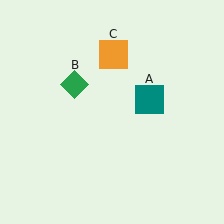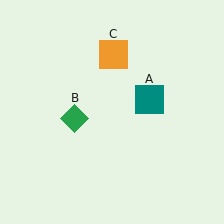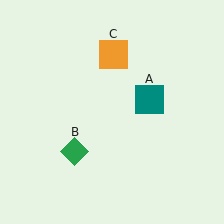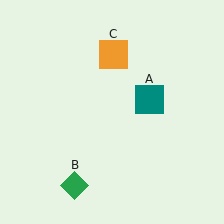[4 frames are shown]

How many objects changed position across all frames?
1 object changed position: green diamond (object B).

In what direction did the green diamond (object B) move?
The green diamond (object B) moved down.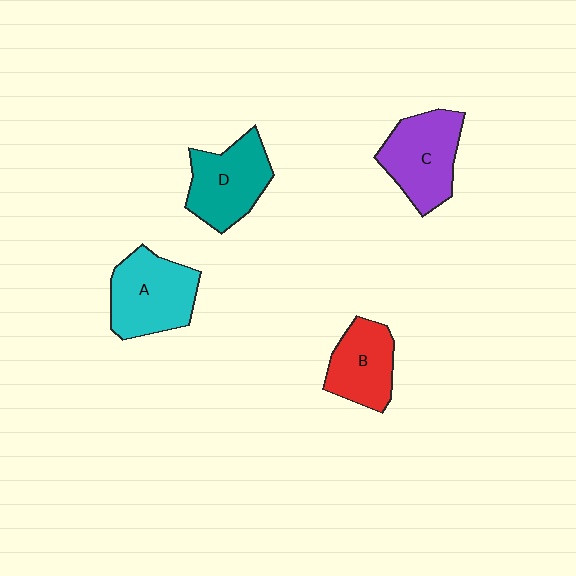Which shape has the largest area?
Shape A (cyan).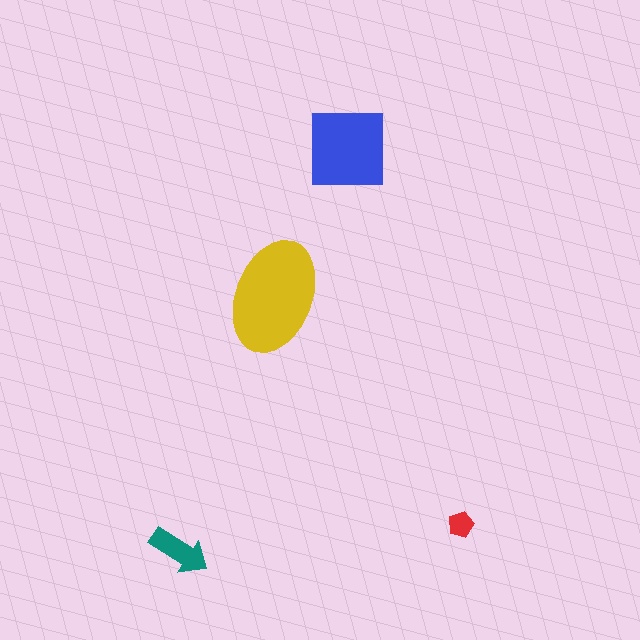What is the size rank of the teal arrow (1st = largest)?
3rd.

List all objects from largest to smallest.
The yellow ellipse, the blue square, the teal arrow, the red pentagon.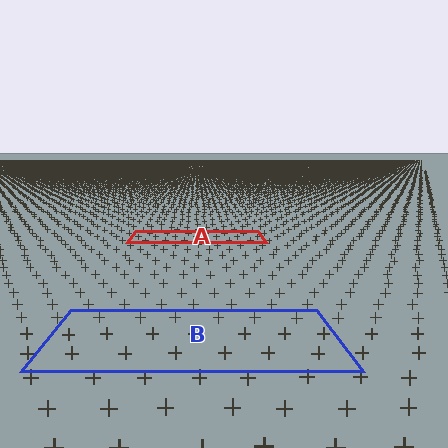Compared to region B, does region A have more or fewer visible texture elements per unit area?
Region A has more texture elements per unit area — they are packed more densely because it is farther away.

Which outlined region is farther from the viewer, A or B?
Region A is farther from the viewer — the texture elements inside it appear smaller and more densely packed.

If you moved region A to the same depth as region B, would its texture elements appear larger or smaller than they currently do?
They would appear larger. At a closer depth, the same texture elements are projected at a bigger on-screen size.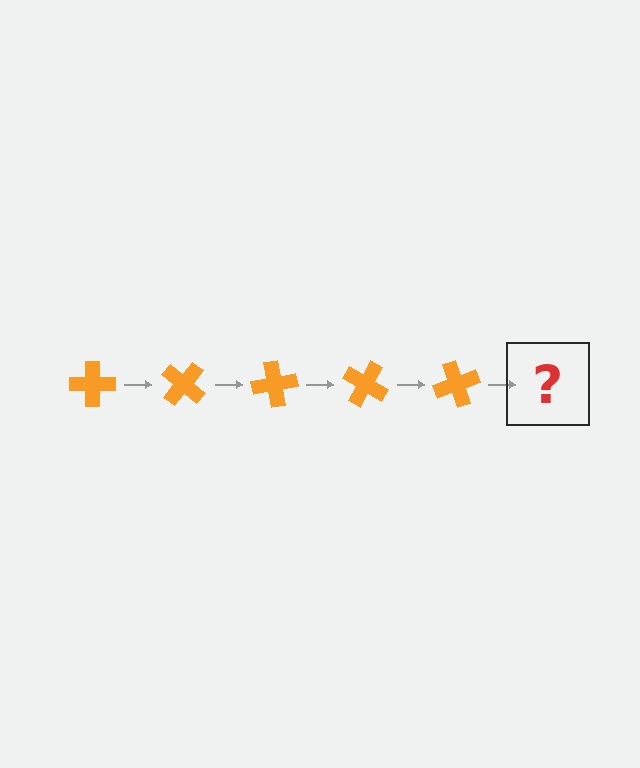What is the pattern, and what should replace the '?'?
The pattern is that the cross rotates 40 degrees each step. The '?' should be an orange cross rotated 200 degrees.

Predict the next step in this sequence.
The next step is an orange cross rotated 200 degrees.